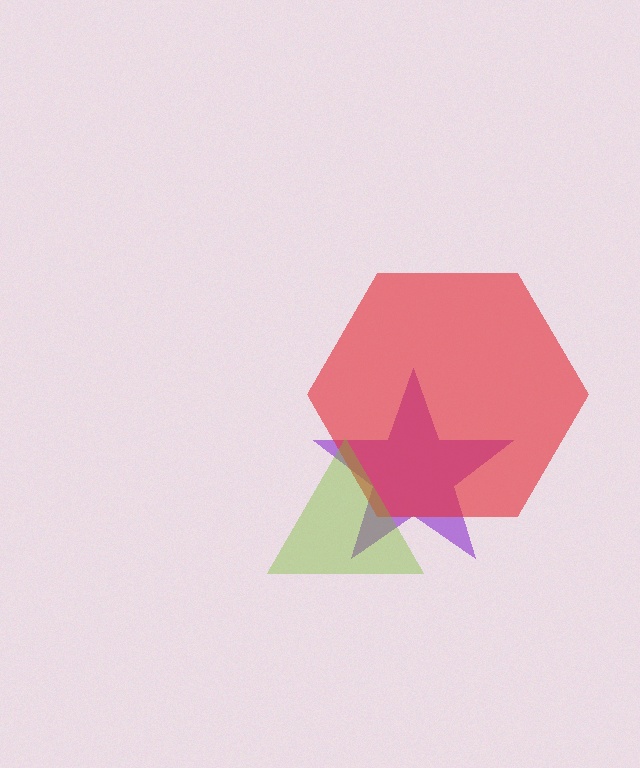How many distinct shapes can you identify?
There are 3 distinct shapes: a purple star, a red hexagon, a lime triangle.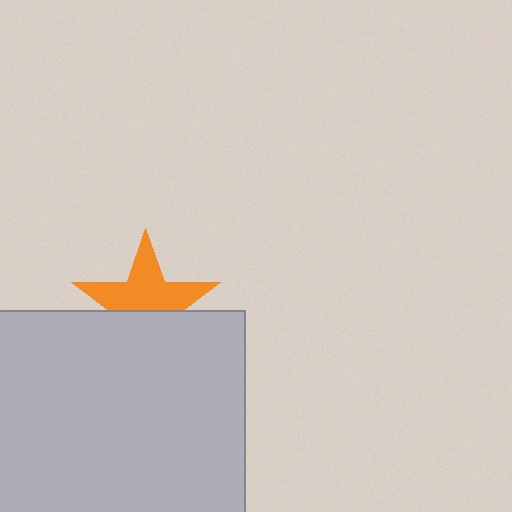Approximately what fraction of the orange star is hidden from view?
Roughly 42% of the orange star is hidden behind the light gray square.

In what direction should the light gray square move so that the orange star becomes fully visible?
The light gray square should move down. That is the shortest direction to clear the overlap and leave the orange star fully visible.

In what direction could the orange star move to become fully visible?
The orange star could move up. That would shift it out from behind the light gray square entirely.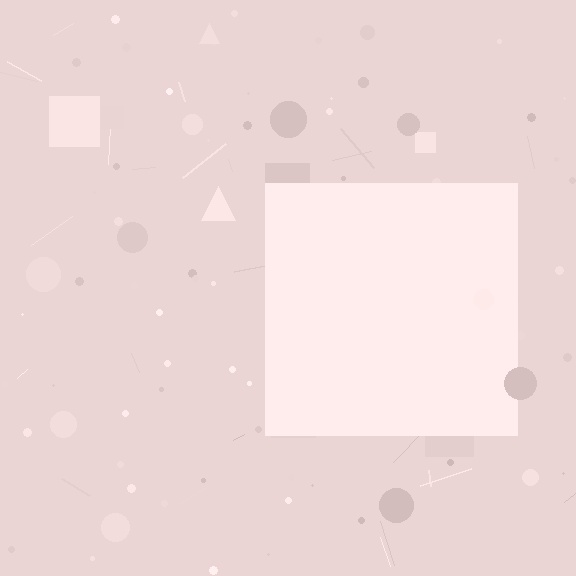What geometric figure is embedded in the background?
A square is embedded in the background.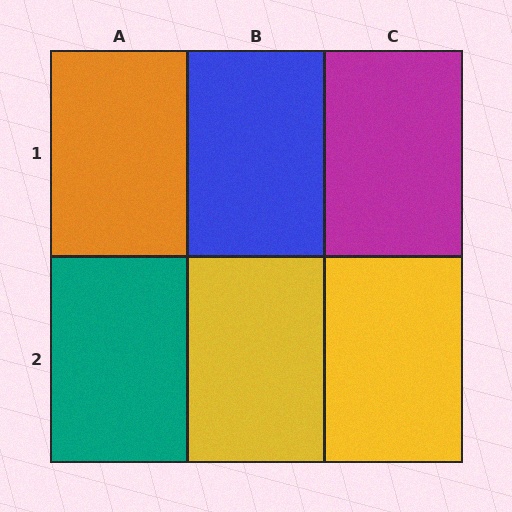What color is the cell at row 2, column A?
Teal.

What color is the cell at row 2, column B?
Yellow.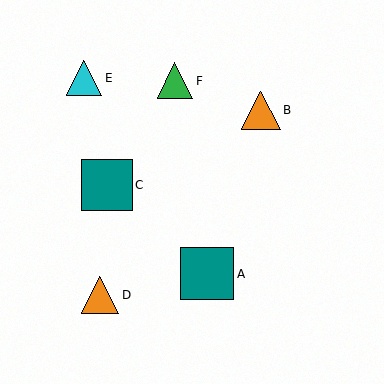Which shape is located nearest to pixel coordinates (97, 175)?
The teal square (labeled C) at (107, 185) is nearest to that location.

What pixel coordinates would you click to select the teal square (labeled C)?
Click at (107, 185) to select the teal square C.